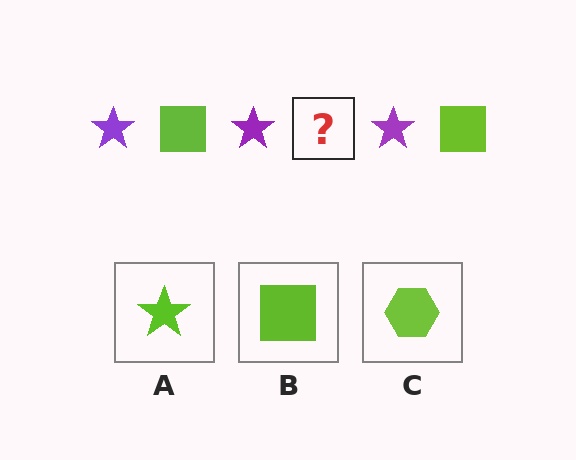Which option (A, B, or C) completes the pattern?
B.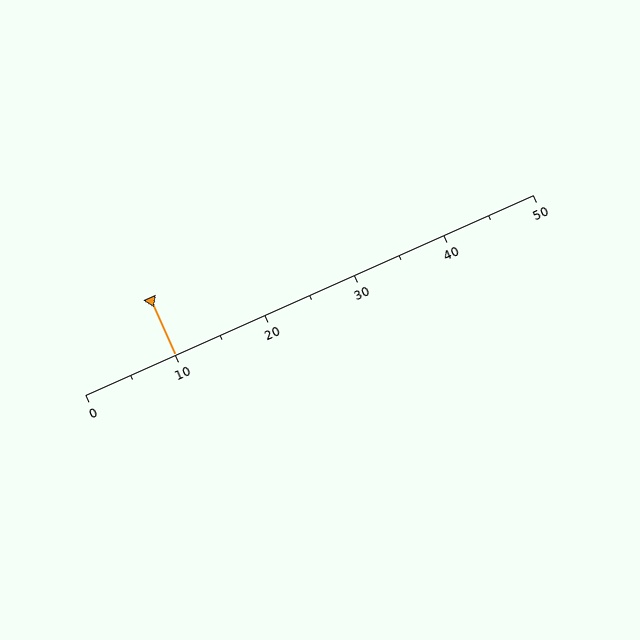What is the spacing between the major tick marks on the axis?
The major ticks are spaced 10 apart.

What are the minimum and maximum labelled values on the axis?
The axis runs from 0 to 50.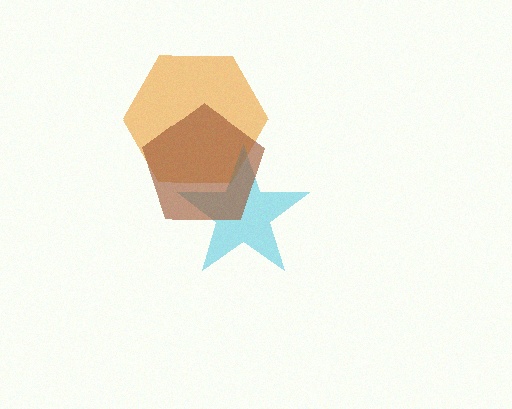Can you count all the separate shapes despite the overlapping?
Yes, there are 3 separate shapes.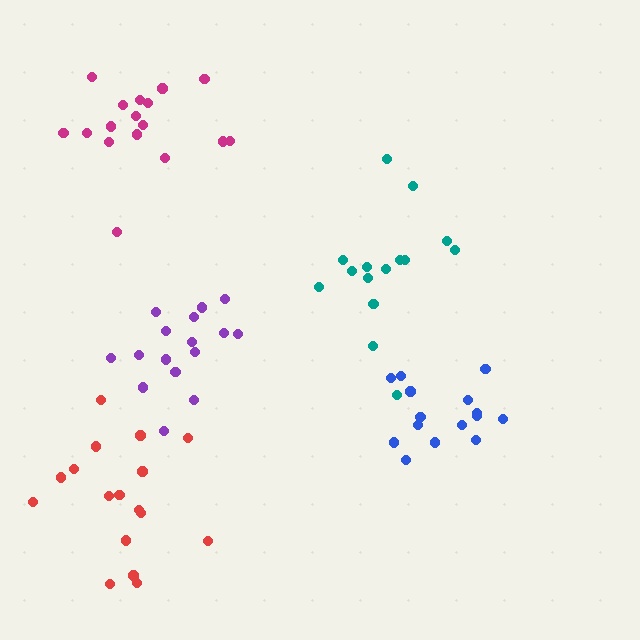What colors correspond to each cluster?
The clusters are colored: purple, magenta, red, blue, teal.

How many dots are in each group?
Group 1: 16 dots, Group 2: 18 dots, Group 3: 17 dots, Group 4: 15 dots, Group 5: 15 dots (81 total).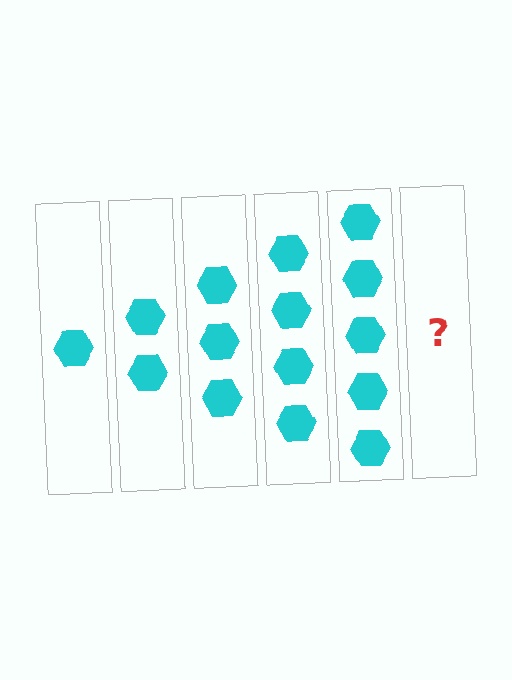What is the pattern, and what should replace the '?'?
The pattern is that each step adds one more hexagon. The '?' should be 6 hexagons.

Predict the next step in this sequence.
The next step is 6 hexagons.